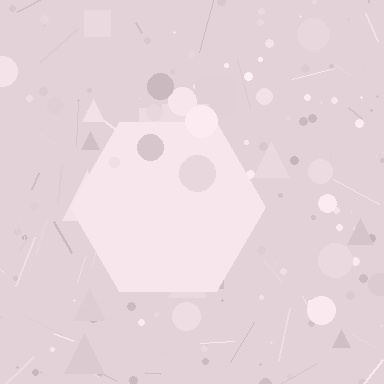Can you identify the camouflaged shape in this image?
The camouflaged shape is a hexagon.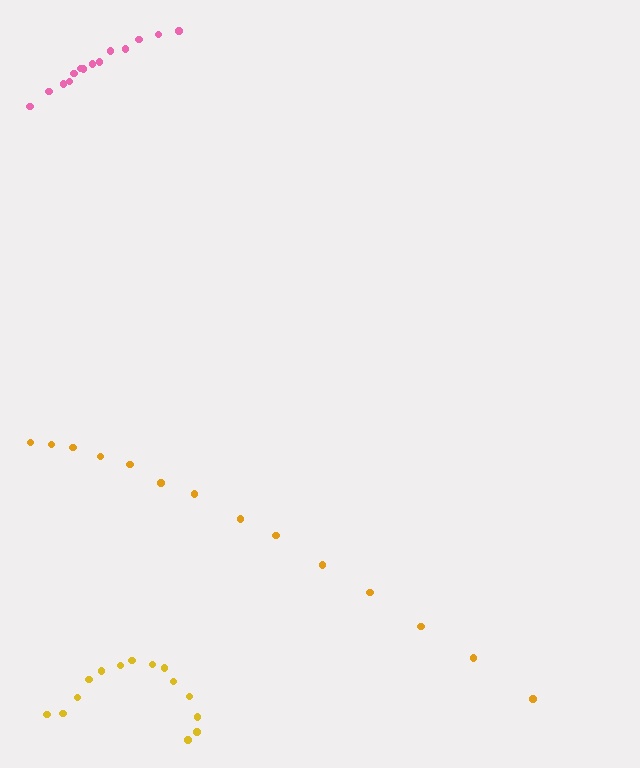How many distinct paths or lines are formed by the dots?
There are 3 distinct paths.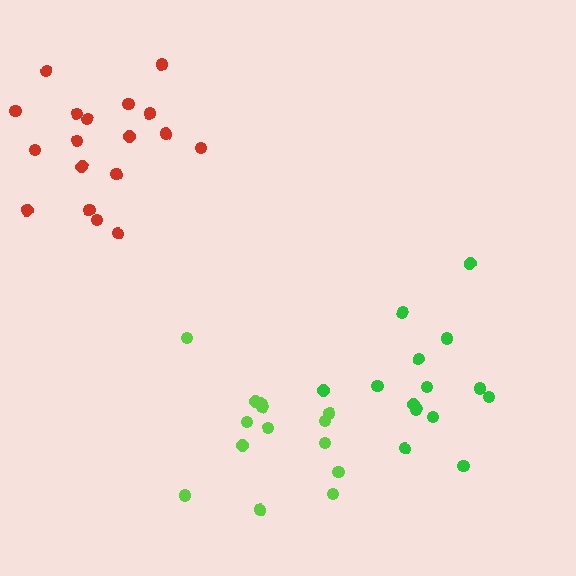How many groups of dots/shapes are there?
There are 3 groups.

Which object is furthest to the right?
The green cluster is rightmost.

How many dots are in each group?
Group 1: 18 dots, Group 2: 14 dots, Group 3: 14 dots (46 total).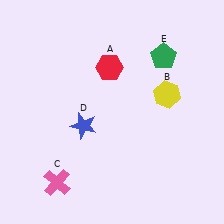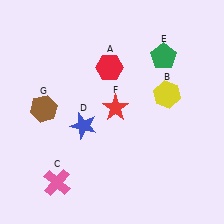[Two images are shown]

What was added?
A red star (F), a brown hexagon (G) were added in Image 2.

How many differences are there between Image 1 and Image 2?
There are 2 differences between the two images.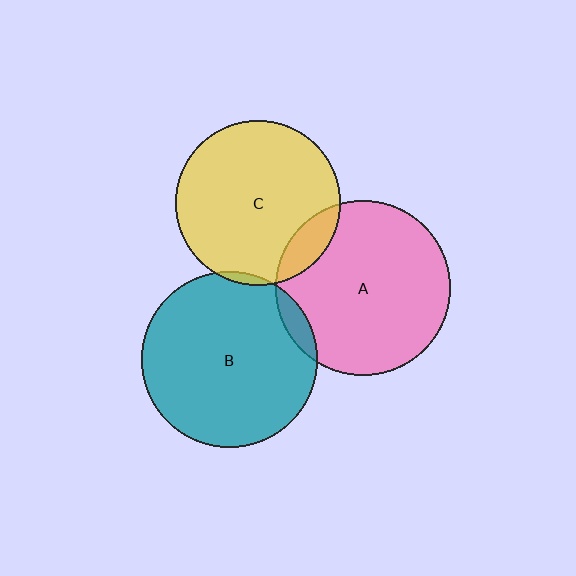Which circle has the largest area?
Circle B (teal).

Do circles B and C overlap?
Yes.